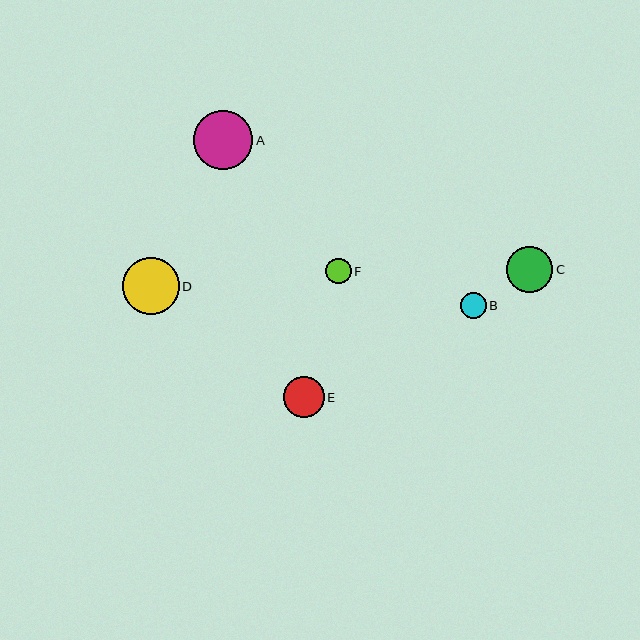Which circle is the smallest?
Circle F is the smallest with a size of approximately 25 pixels.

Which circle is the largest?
Circle A is the largest with a size of approximately 59 pixels.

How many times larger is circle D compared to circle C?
Circle D is approximately 1.2 times the size of circle C.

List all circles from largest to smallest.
From largest to smallest: A, D, C, E, B, F.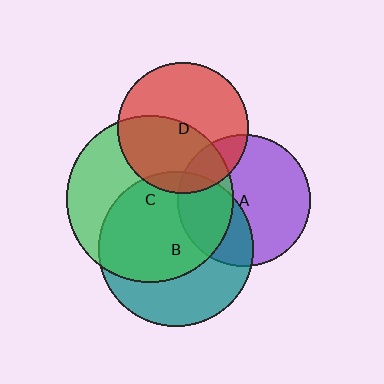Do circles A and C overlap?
Yes.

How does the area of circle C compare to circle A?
Approximately 1.6 times.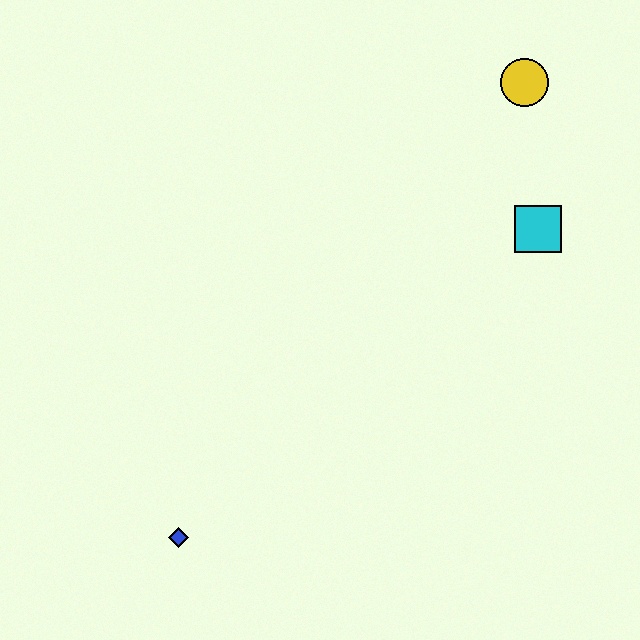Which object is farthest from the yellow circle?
The blue diamond is farthest from the yellow circle.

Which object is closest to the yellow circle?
The cyan square is closest to the yellow circle.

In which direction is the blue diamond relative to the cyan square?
The blue diamond is to the left of the cyan square.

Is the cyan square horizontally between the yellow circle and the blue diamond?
No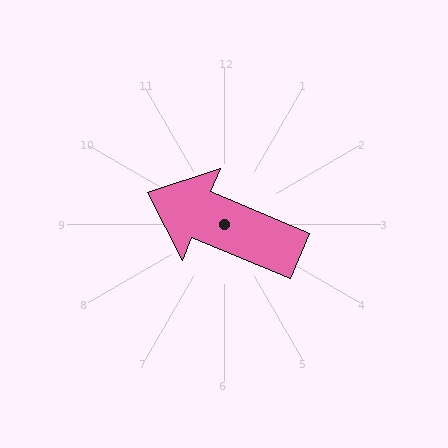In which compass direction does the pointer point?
Northwest.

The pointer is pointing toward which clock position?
Roughly 10 o'clock.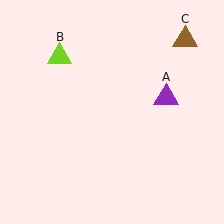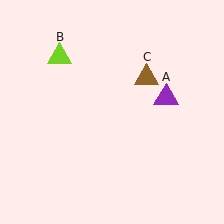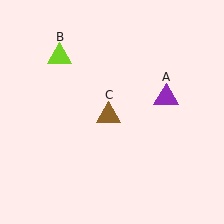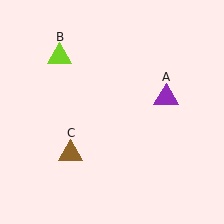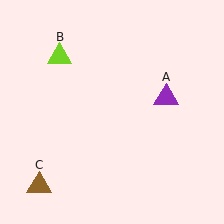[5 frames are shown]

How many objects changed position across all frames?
1 object changed position: brown triangle (object C).